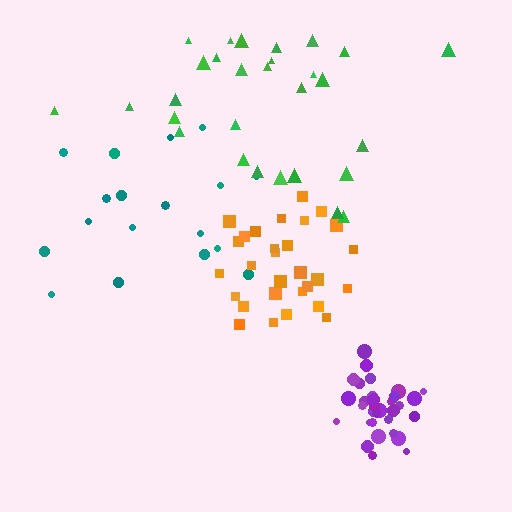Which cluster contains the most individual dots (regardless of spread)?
Purple (35).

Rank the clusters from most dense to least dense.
purple, orange, green, teal.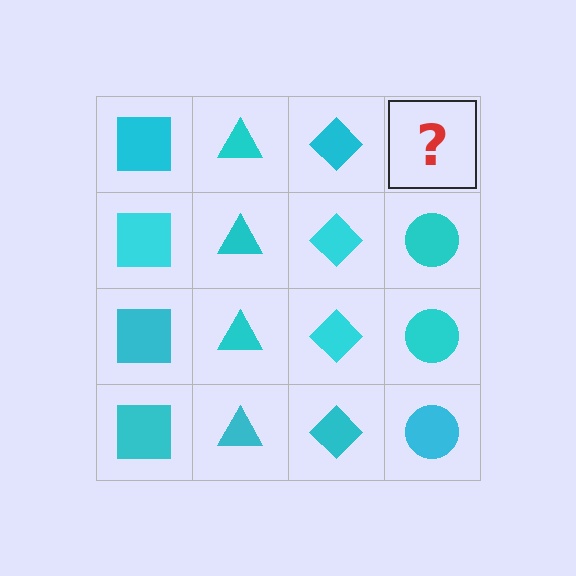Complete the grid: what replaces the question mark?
The question mark should be replaced with a cyan circle.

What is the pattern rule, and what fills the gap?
The rule is that each column has a consistent shape. The gap should be filled with a cyan circle.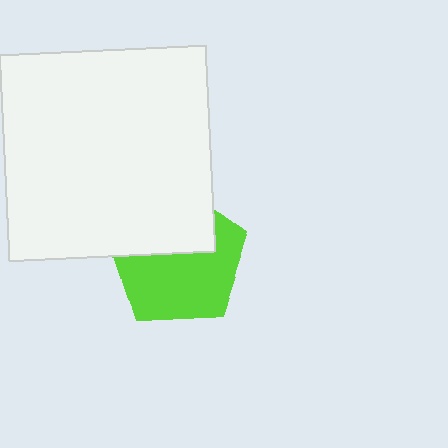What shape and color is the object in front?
The object in front is a white square.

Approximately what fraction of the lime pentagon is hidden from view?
Roughly 40% of the lime pentagon is hidden behind the white square.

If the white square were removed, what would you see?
You would see the complete lime pentagon.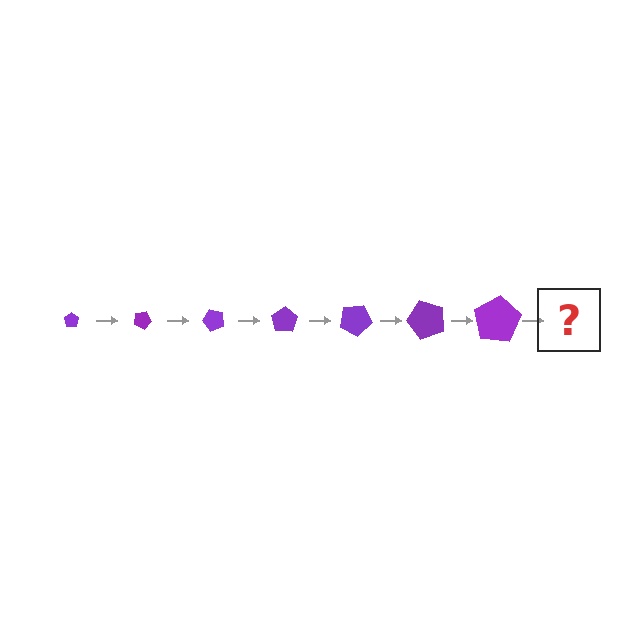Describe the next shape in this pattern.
It should be a pentagon, larger than the previous one and rotated 175 degrees from the start.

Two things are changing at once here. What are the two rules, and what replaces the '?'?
The two rules are that the pentagon grows larger each step and it rotates 25 degrees each step. The '?' should be a pentagon, larger than the previous one and rotated 175 degrees from the start.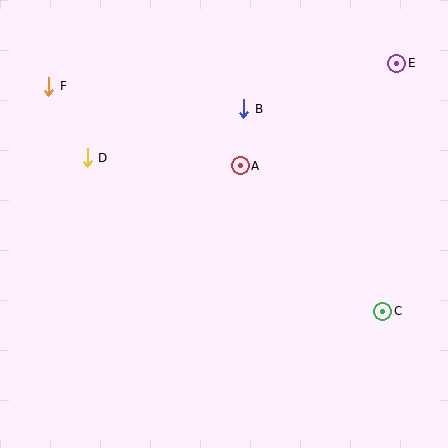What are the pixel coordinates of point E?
Point E is at (397, 63).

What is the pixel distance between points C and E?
The distance between C and E is 248 pixels.